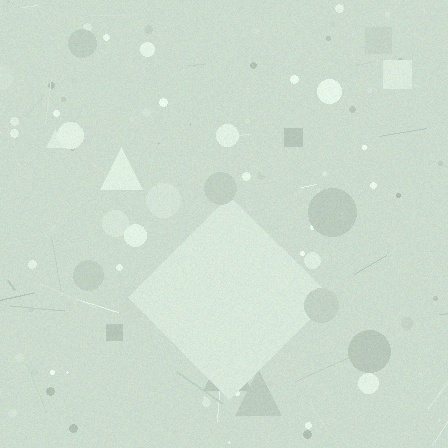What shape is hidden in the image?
A diamond is hidden in the image.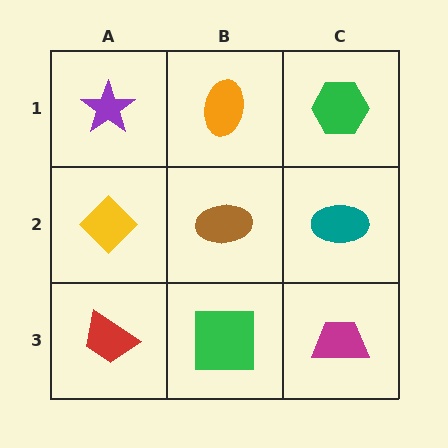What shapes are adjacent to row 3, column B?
A brown ellipse (row 2, column B), a red trapezoid (row 3, column A), a magenta trapezoid (row 3, column C).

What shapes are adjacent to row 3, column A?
A yellow diamond (row 2, column A), a green square (row 3, column B).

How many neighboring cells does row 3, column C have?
2.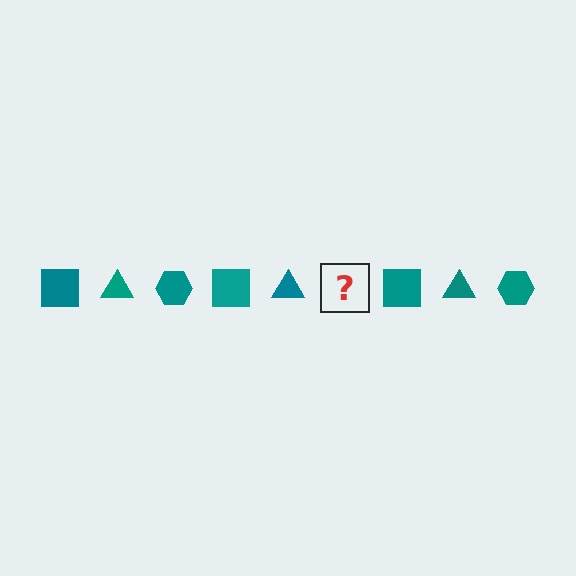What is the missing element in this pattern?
The missing element is a teal hexagon.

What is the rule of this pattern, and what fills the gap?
The rule is that the pattern cycles through square, triangle, hexagon shapes in teal. The gap should be filled with a teal hexagon.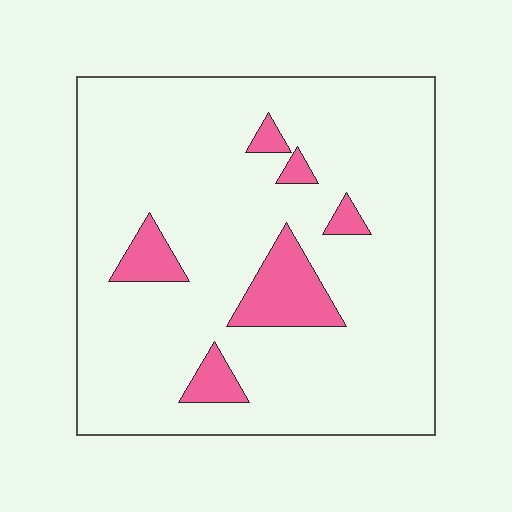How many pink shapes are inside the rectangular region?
6.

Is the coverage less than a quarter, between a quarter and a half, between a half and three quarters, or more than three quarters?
Less than a quarter.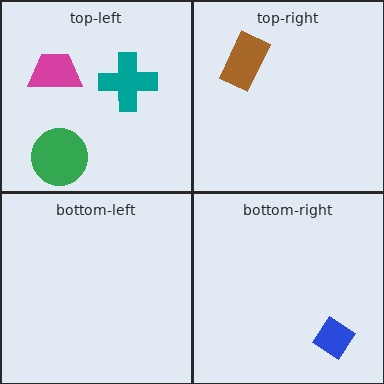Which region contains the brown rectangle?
The top-right region.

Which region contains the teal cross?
The top-left region.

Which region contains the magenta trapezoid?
The top-left region.